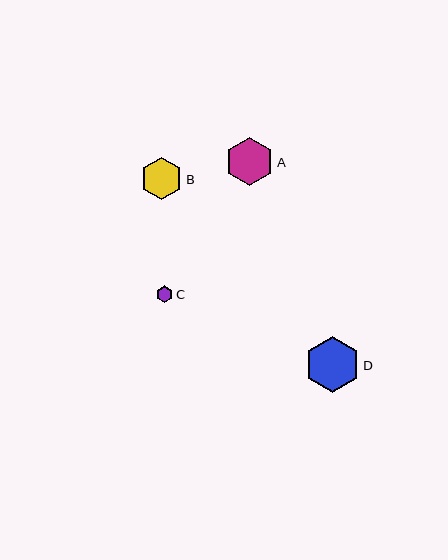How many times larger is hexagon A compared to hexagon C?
Hexagon A is approximately 2.9 times the size of hexagon C.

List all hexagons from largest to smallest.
From largest to smallest: D, A, B, C.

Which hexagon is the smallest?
Hexagon C is the smallest with a size of approximately 17 pixels.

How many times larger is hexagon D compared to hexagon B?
Hexagon D is approximately 1.3 times the size of hexagon B.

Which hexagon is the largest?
Hexagon D is the largest with a size of approximately 55 pixels.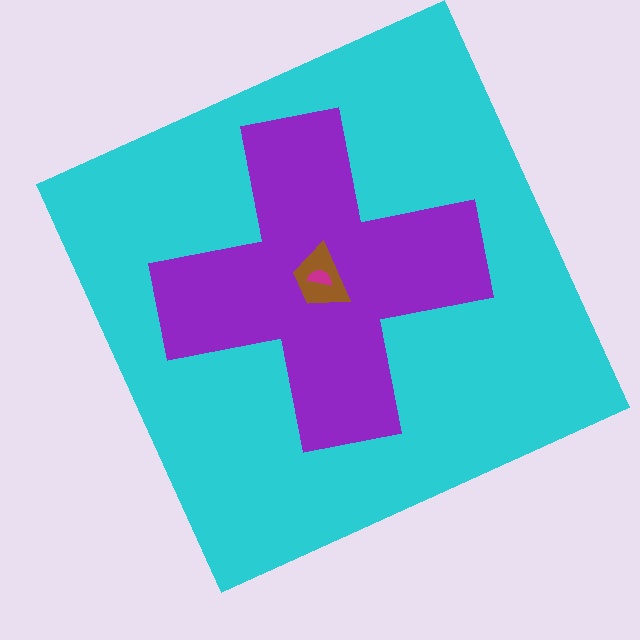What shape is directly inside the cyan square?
The purple cross.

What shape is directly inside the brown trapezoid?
The magenta semicircle.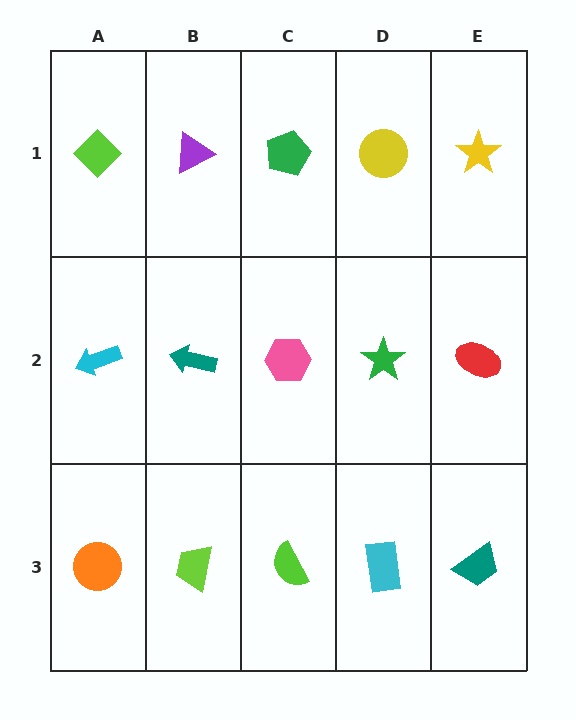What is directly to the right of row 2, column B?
A pink hexagon.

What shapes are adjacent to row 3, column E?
A red ellipse (row 2, column E), a cyan rectangle (row 3, column D).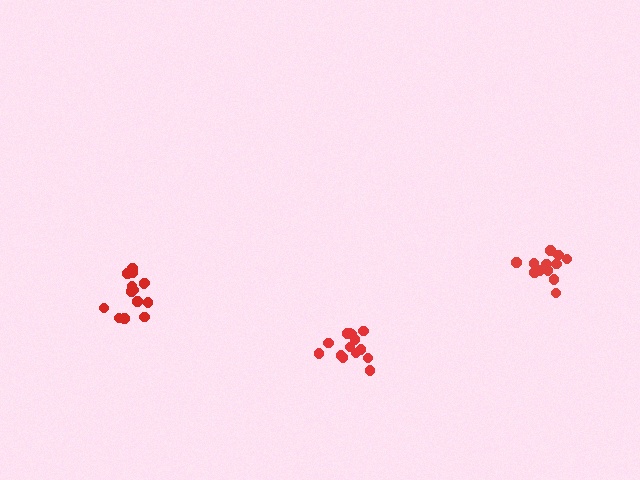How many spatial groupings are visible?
There are 3 spatial groupings.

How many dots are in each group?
Group 1: 13 dots, Group 2: 14 dots, Group 3: 14 dots (41 total).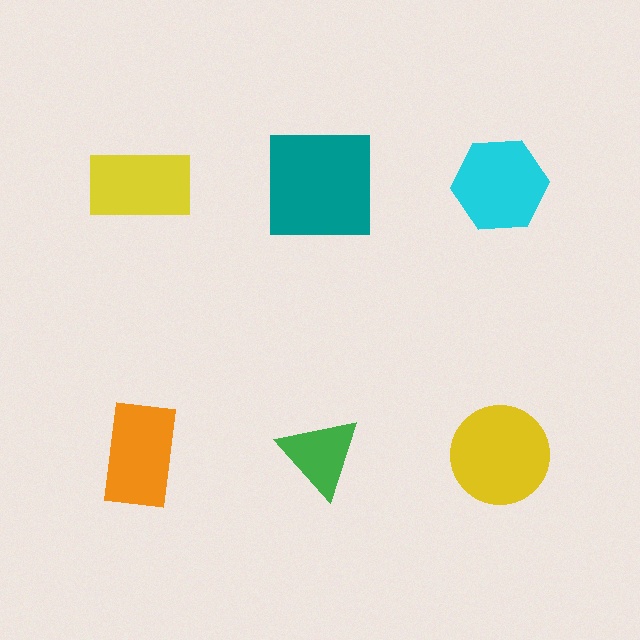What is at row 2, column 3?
A yellow circle.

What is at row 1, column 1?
A yellow rectangle.